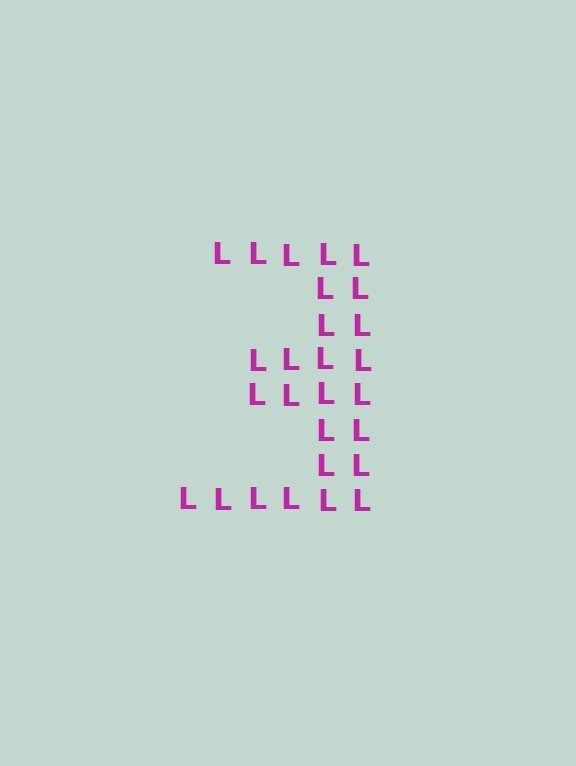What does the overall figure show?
The overall figure shows the digit 3.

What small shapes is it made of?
It is made of small letter L's.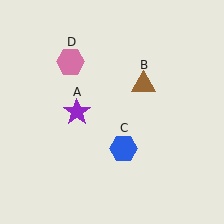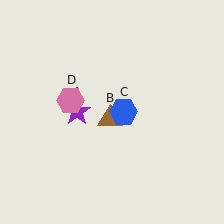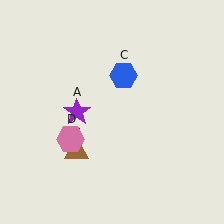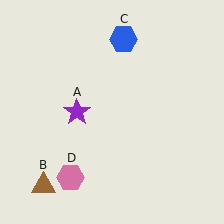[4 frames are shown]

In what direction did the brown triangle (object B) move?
The brown triangle (object B) moved down and to the left.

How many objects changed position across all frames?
3 objects changed position: brown triangle (object B), blue hexagon (object C), pink hexagon (object D).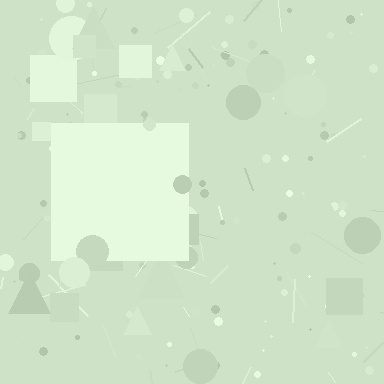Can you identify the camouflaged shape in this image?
The camouflaged shape is a square.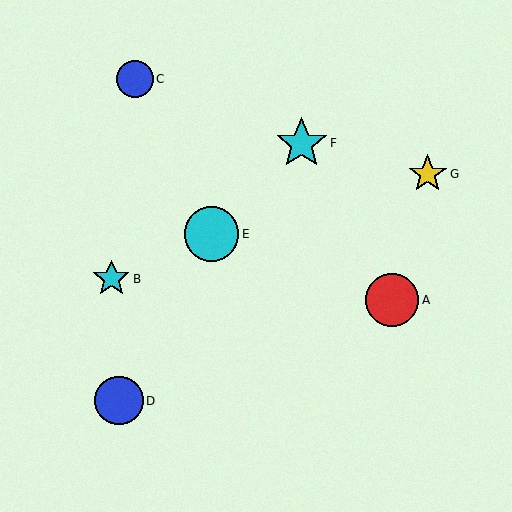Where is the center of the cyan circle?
The center of the cyan circle is at (212, 234).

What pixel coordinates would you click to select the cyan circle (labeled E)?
Click at (212, 234) to select the cyan circle E.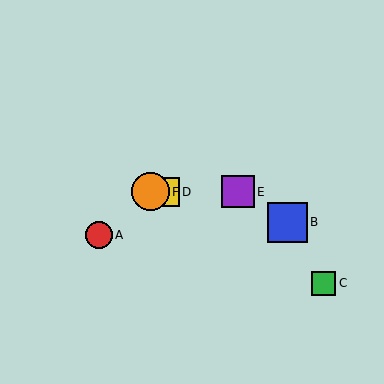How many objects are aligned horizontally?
3 objects (D, E, F) are aligned horizontally.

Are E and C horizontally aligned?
No, E is at y≈192 and C is at y≈283.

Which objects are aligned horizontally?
Objects D, E, F are aligned horizontally.